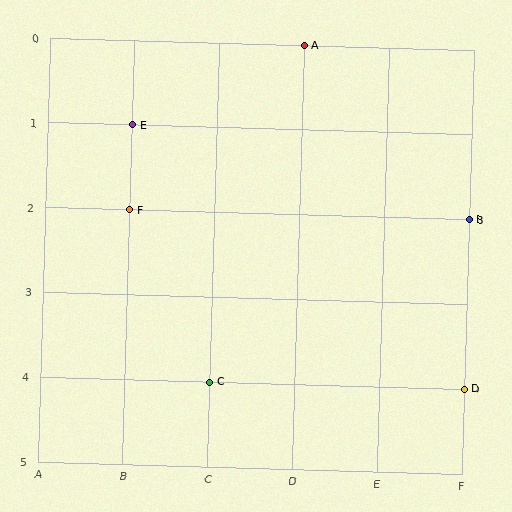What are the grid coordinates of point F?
Point F is at grid coordinates (B, 2).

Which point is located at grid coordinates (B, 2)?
Point F is at (B, 2).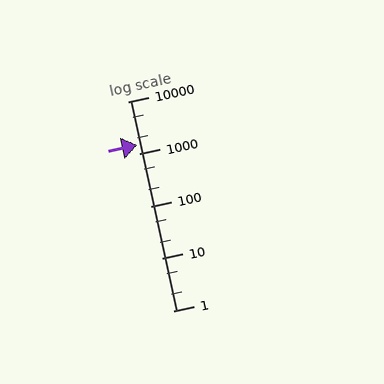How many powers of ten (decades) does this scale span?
The scale spans 4 decades, from 1 to 10000.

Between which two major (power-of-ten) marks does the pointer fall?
The pointer is between 1000 and 10000.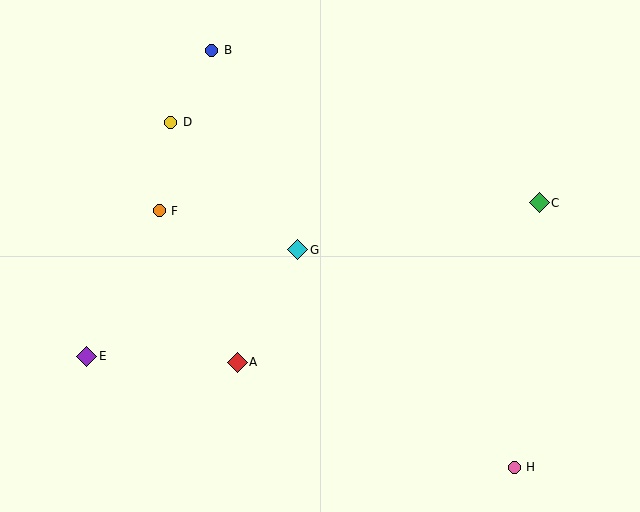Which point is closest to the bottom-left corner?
Point E is closest to the bottom-left corner.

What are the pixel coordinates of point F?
Point F is at (159, 211).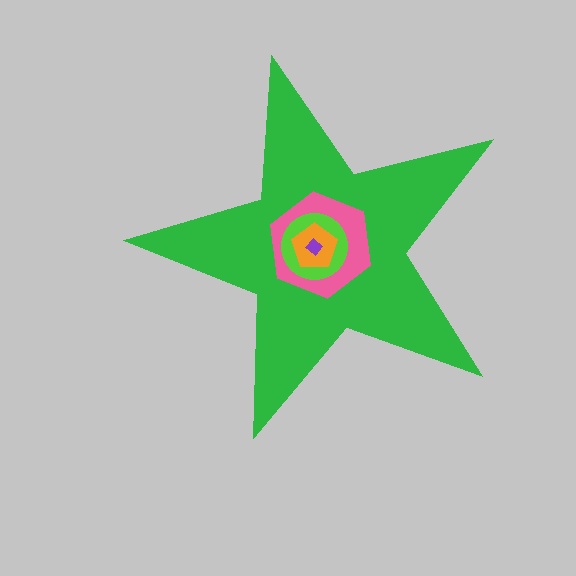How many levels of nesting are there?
5.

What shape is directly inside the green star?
The pink hexagon.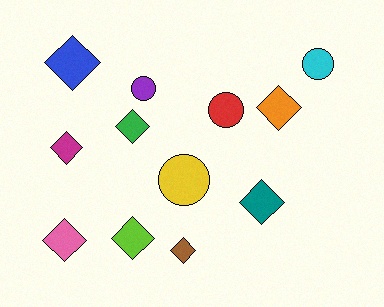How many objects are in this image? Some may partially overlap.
There are 12 objects.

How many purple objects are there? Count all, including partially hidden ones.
There is 1 purple object.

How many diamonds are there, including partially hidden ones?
There are 8 diamonds.